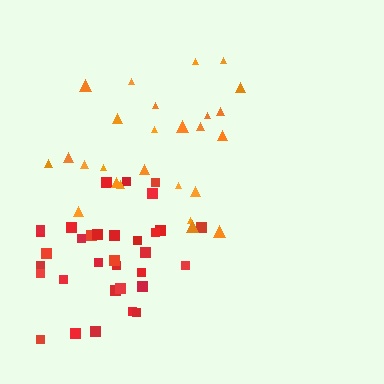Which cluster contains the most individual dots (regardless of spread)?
Red (33).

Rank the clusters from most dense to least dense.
red, orange.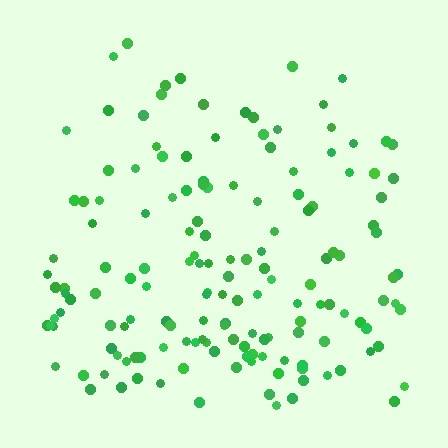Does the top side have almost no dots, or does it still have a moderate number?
Still a moderate number, just noticeably fewer than the bottom.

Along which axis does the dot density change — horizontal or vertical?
Vertical.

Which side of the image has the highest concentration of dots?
The bottom.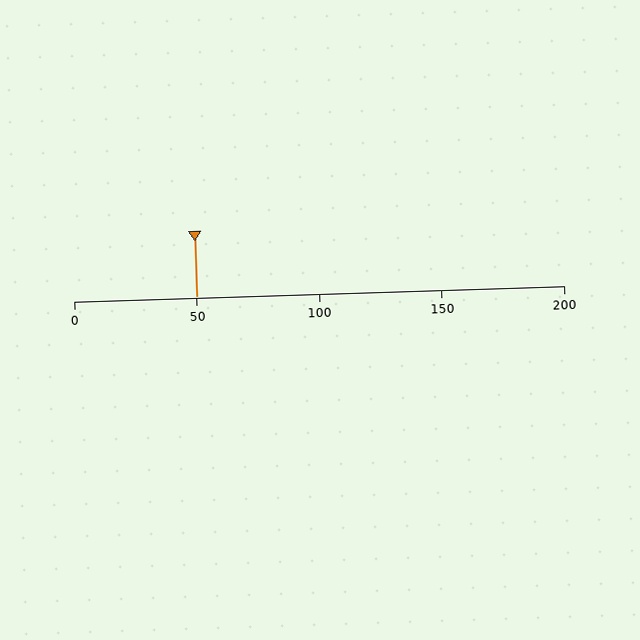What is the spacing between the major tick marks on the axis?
The major ticks are spaced 50 apart.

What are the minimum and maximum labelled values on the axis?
The axis runs from 0 to 200.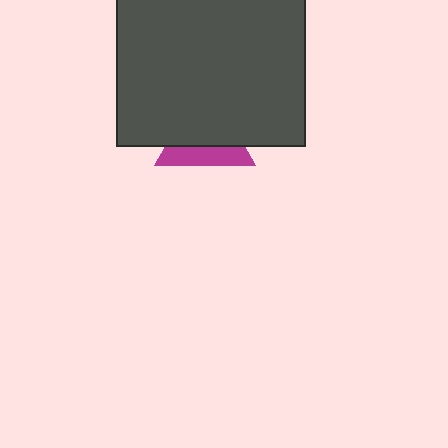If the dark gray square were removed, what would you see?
You would see the complete magenta triangle.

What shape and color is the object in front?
The object in front is a dark gray square.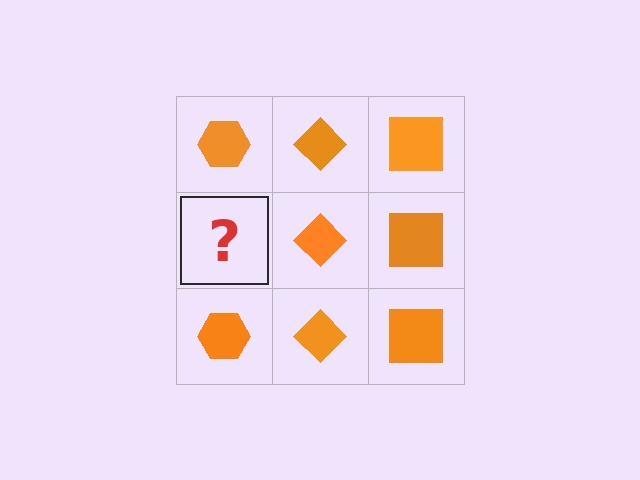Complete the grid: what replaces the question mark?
The question mark should be replaced with an orange hexagon.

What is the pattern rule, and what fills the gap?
The rule is that each column has a consistent shape. The gap should be filled with an orange hexagon.